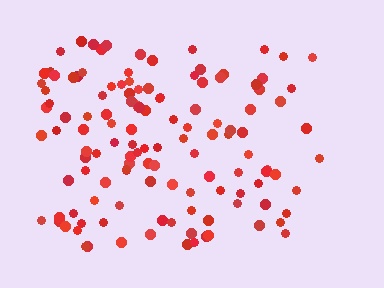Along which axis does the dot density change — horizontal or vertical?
Horizontal.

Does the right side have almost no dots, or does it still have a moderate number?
Still a moderate number, just noticeably fewer than the left.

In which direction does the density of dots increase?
From right to left, with the left side densest.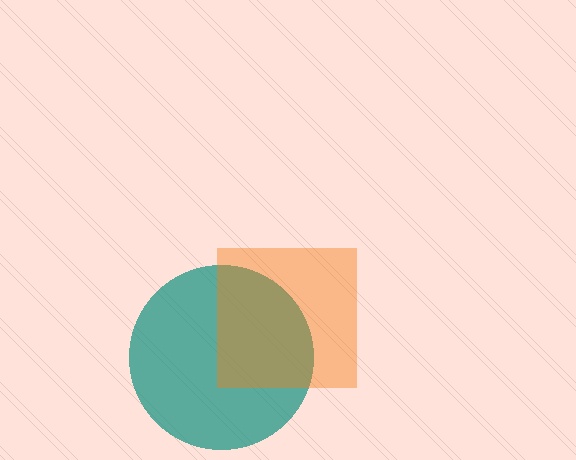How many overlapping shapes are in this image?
There are 2 overlapping shapes in the image.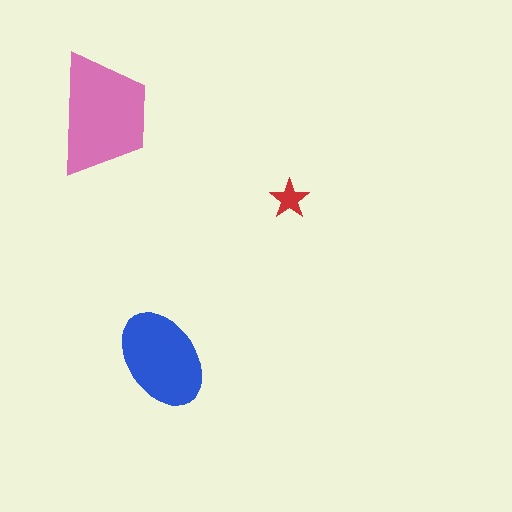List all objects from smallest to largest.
The red star, the blue ellipse, the pink trapezoid.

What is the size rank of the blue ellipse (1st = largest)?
2nd.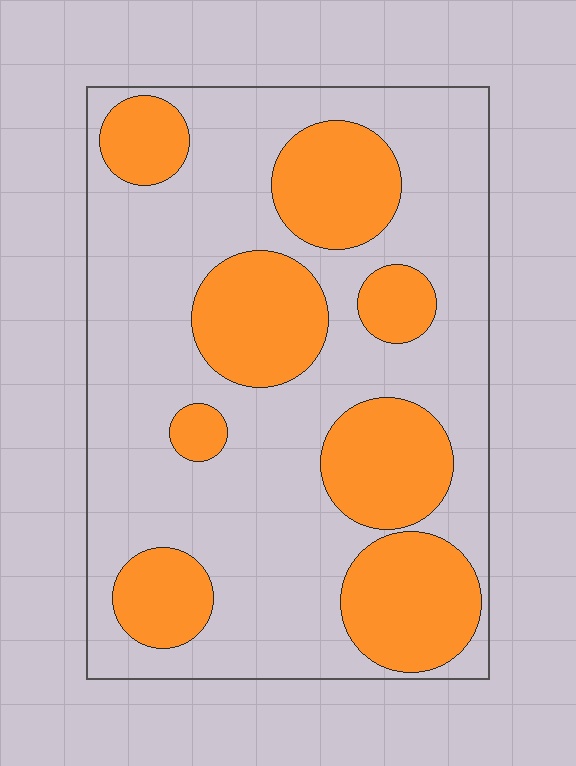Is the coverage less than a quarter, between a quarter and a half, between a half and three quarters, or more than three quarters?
Between a quarter and a half.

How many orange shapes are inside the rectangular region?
8.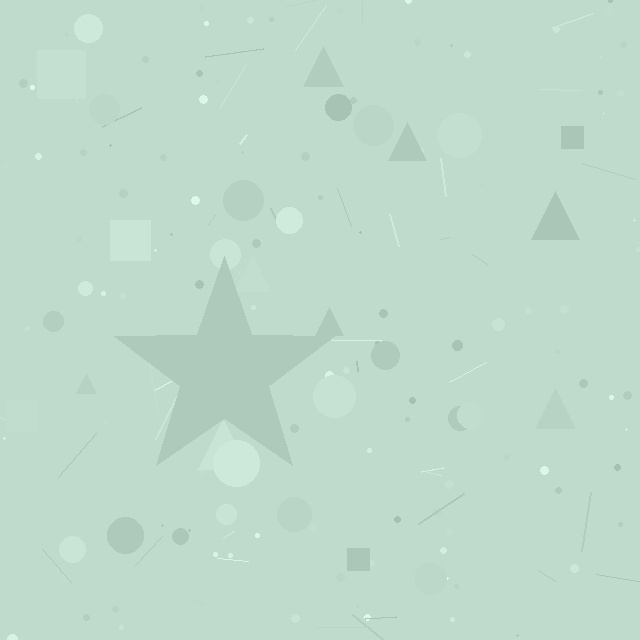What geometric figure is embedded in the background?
A star is embedded in the background.